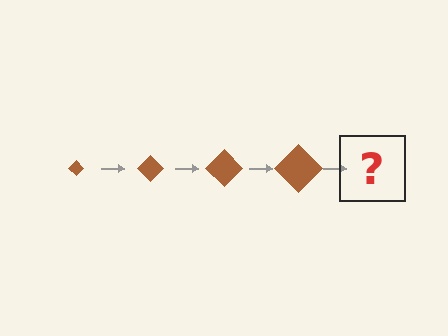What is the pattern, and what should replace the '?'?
The pattern is that the diamond gets progressively larger each step. The '?' should be a brown diamond, larger than the previous one.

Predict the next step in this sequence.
The next step is a brown diamond, larger than the previous one.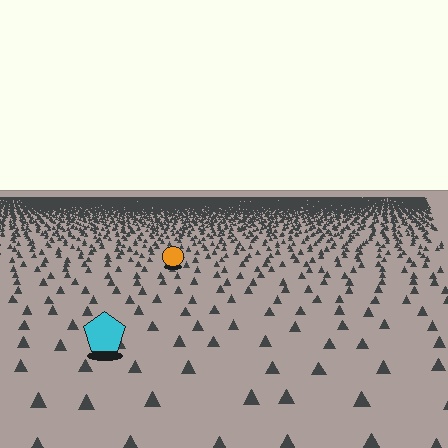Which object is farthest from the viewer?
The orange circle is farthest from the viewer. It appears smaller and the ground texture around it is denser.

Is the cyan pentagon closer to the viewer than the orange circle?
Yes. The cyan pentagon is closer — you can tell from the texture gradient: the ground texture is coarser near it.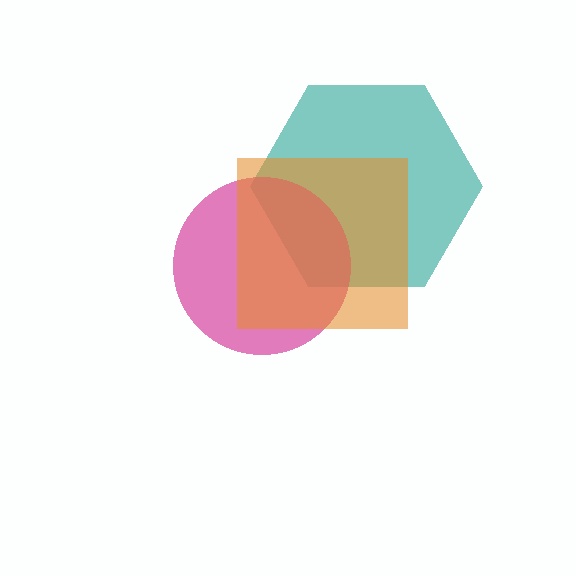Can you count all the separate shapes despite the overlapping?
Yes, there are 3 separate shapes.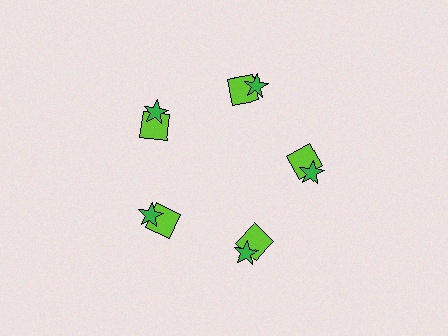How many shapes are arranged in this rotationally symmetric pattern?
There are 10 shapes, arranged in 5 groups of 2.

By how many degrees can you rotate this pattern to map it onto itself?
The pattern maps onto itself every 72 degrees of rotation.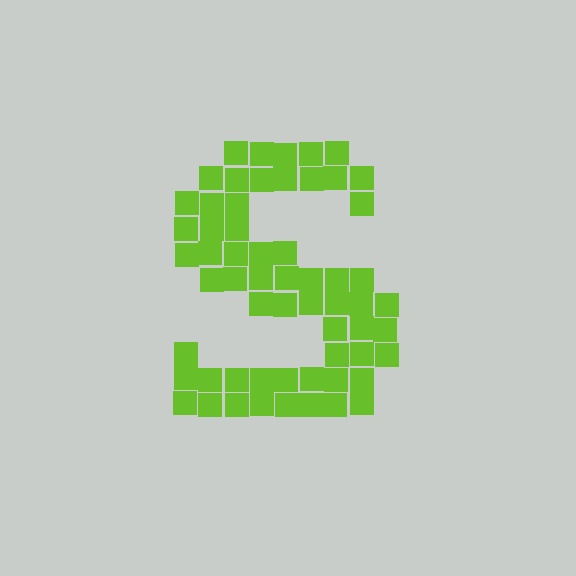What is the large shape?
The large shape is the letter S.